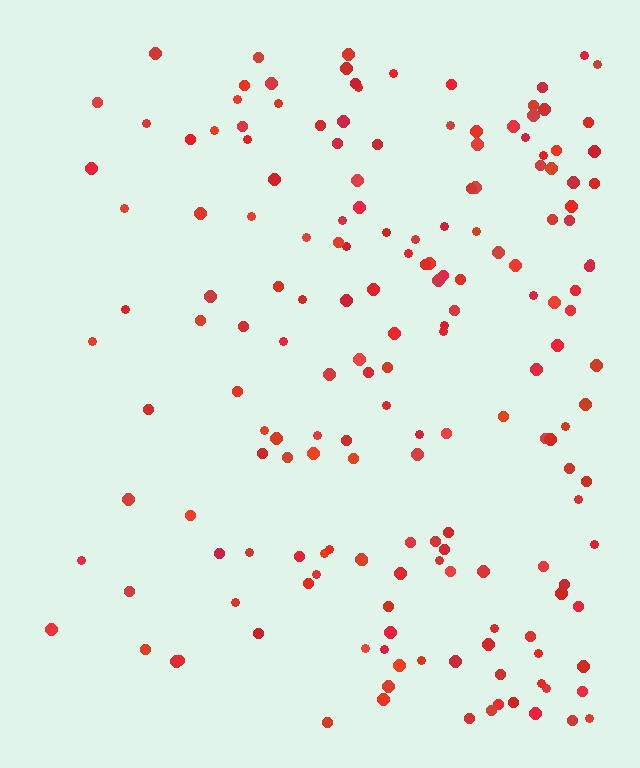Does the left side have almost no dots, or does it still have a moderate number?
Still a moderate number, just noticeably fewer than the right.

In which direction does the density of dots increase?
From left to right, with the right side densest.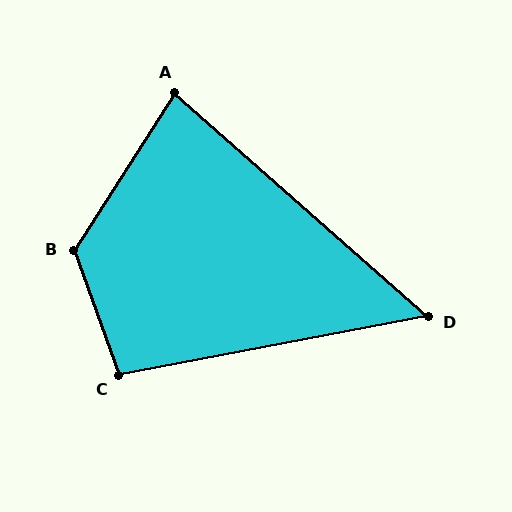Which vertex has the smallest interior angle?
D, at approximately 52 degrees.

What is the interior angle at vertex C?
Approximately 99 degrees (obtuse).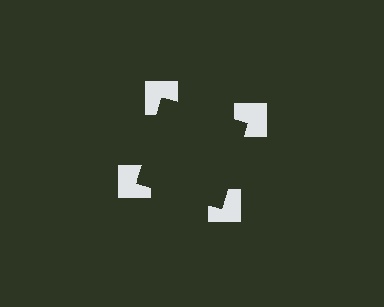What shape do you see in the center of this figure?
An illusory square — its edges are inferred from the aligned wedge cuts in the notched squares, not physically drawn.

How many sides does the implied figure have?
4 sides.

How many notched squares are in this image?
There are 4 — one at each vertex of the illusory square.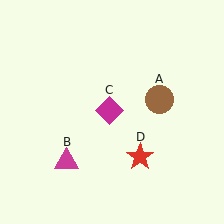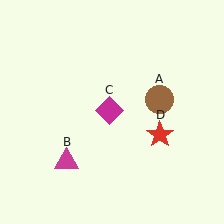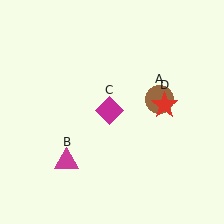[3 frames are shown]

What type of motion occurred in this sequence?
The red star (object D) rotated counterclockwise around the center of the scene.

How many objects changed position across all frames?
1 object changed position: red star (object D).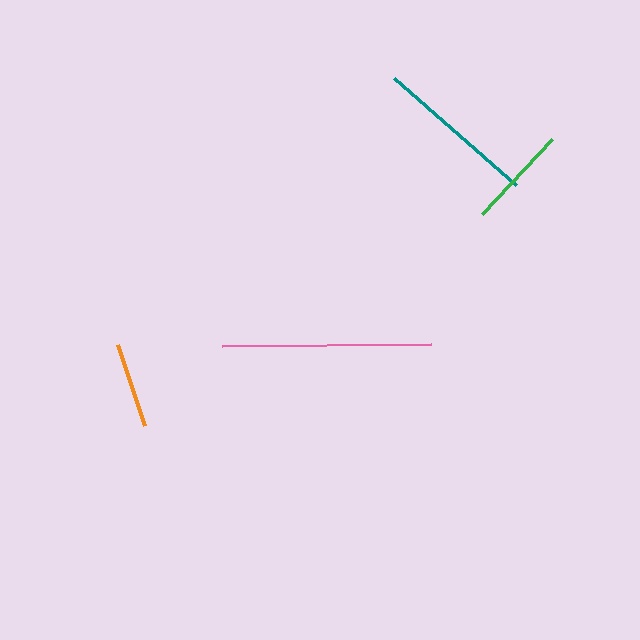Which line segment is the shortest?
The orange line is the shortest at approximately 85 pixels.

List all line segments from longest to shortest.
From longest to shortest: pink, teal, green, orange.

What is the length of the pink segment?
The pink segment is approximately 209 pixels long.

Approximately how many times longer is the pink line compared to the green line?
The pink line is approximately 2.0 times the length of the green line.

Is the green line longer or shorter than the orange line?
The green line is longer than the orange line.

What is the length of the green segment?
The green segment is approximately 102 pixels long.